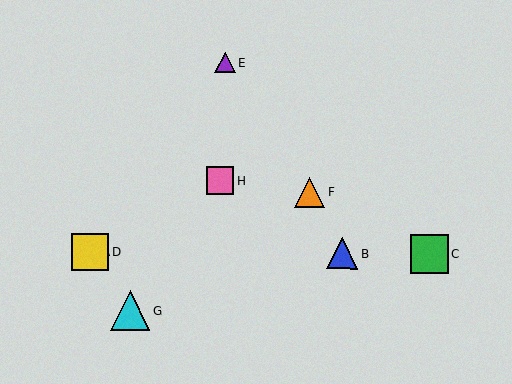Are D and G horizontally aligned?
No, D is at y≈252 and G is at y≈311.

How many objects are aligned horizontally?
4 objects (A, B, C, D) are aligned horizontally.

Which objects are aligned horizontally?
Objects A, B, C, D are aligned horizontally.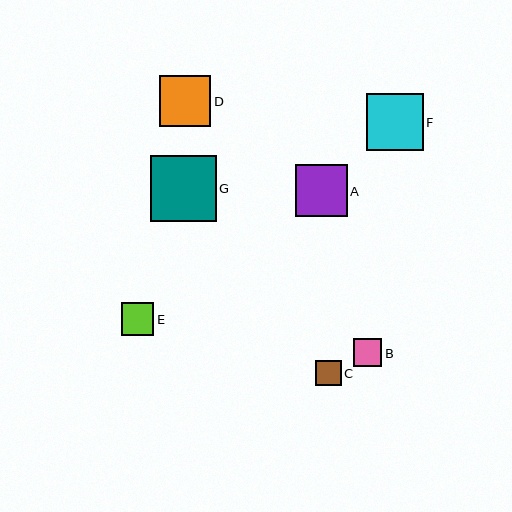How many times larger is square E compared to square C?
Square E is approximately 1.3 times the size of square C.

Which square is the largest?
Square G is the largest with a size of approximately 66 pixels.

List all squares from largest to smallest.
From largest to smallest: G, F, A, D, E, B, C.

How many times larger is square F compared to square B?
Square F is approximately 2.0 times the size of square B.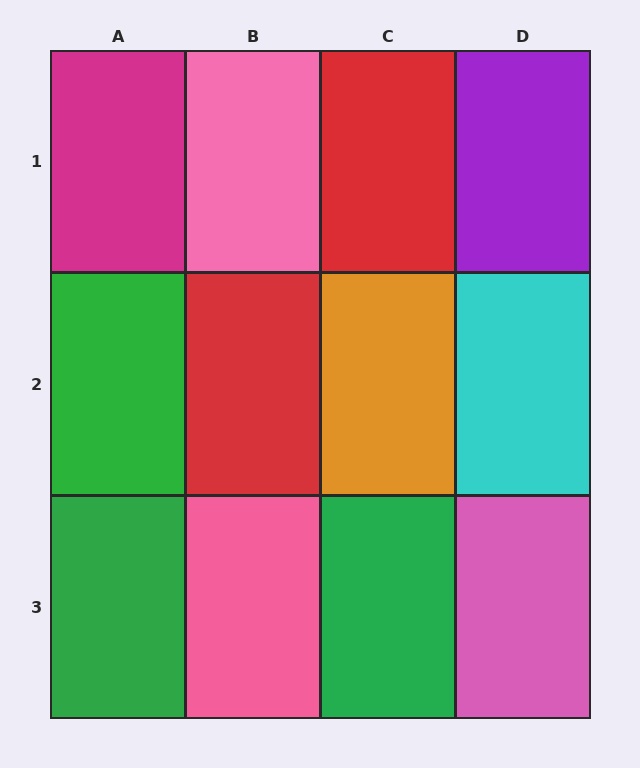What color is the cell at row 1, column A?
Magenta.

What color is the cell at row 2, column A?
Green.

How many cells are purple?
1 cell is purple.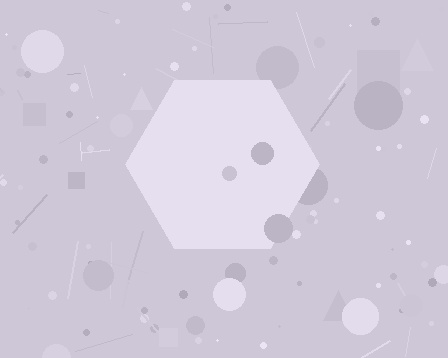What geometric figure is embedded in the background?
A hexagon is embedded in the background.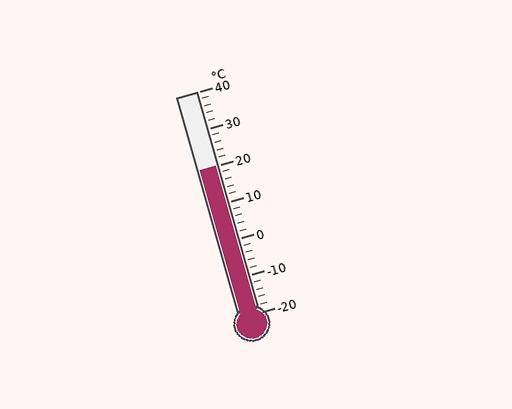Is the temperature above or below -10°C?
The temperature is above -10°C.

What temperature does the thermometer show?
The thermometer shows approximately 20°C.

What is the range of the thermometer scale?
The thermometer scale ranges from -20°C to 40°C.